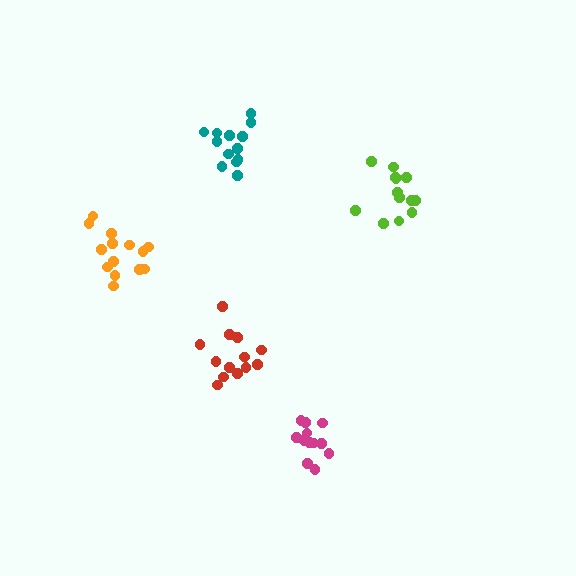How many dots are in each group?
Group 1: 13 dots, Group 2: 14 dots, Group 3: 12 dots, Group 4: 13 dots, Group 5: 15 dots (67 total).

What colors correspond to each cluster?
The clusters are colored: lime, red, magenta, teal, orange.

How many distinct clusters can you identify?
There are 5 distinct clusters.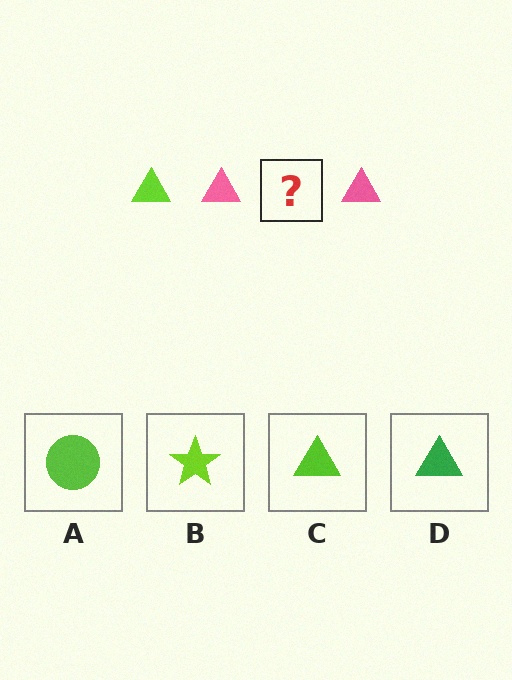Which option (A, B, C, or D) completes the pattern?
C.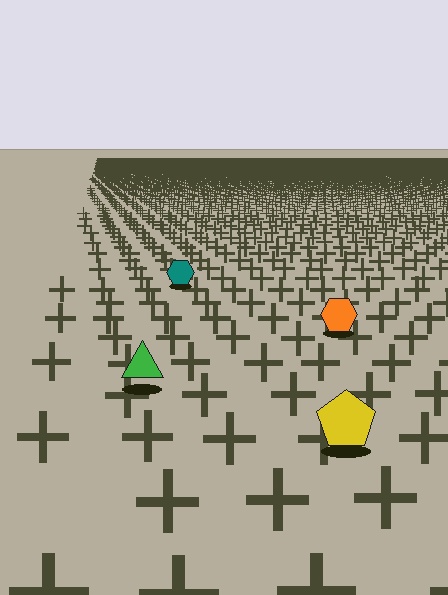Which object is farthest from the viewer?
The teal hexagon is farthest from the viewer. It appears smaller and the ground texture around it is denser.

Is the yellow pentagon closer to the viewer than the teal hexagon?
Yes. The yellow pentagon is closer — you can tell from the texture gradient: the ground texture is coarser near it.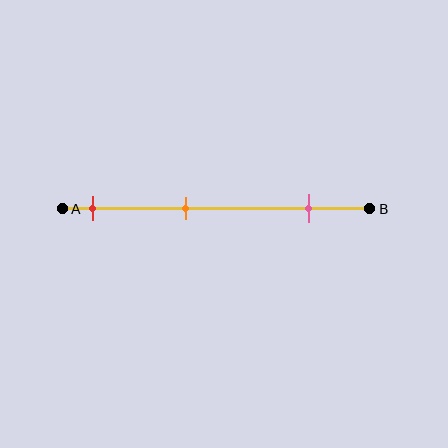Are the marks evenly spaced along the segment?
Yes, the marks are approximately evenly spaced.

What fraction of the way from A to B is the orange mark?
The orange mark is approximately 40% (0.4) of the way from A to B.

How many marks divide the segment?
There are 3 marks dividing the segment.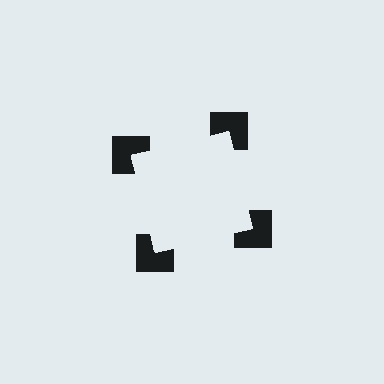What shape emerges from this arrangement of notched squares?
An illusory square — its edges are inferred from the aligned wedge cuts in the notched squares, not physically drawn.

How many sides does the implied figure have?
4 sides.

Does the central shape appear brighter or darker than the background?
It typically appears slightly brighter than the background, even though no actual brightness change is drawn.